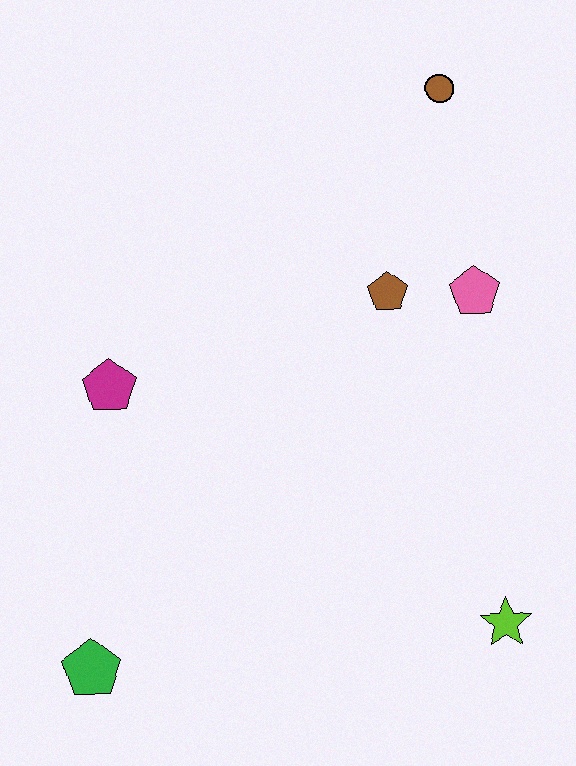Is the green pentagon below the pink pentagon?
Yes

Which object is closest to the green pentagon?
The magenta pentagon is closest to the green pentagon.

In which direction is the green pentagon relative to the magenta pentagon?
The green pentagon is below the magenta pentagon.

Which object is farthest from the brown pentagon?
The green pentagon is farthest from the brown pentagon.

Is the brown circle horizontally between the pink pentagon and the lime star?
No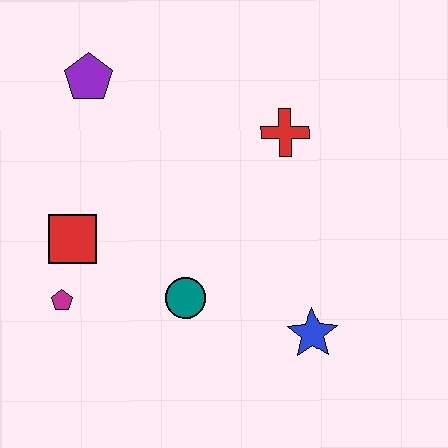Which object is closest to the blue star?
The teal circle is closest to the blue star.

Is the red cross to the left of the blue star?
Yes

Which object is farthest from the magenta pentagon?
The red cross is farthest from the magenta pentagon.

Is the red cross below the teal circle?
No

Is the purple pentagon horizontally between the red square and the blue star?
Yes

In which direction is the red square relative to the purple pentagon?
The red square is below the purple pentagon.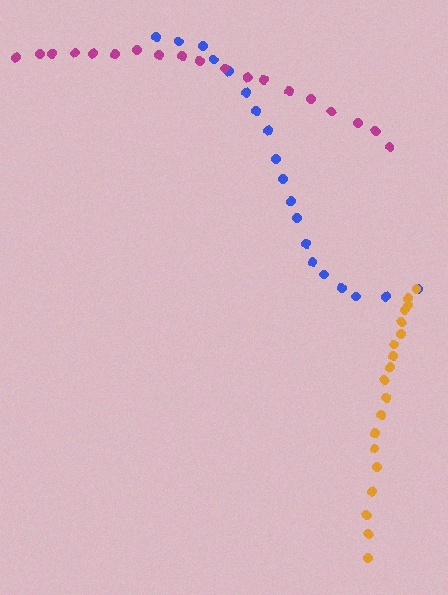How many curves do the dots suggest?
There are 3 distinct paths.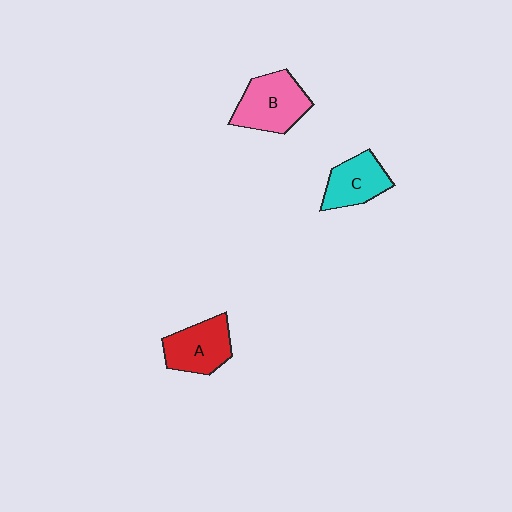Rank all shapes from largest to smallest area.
From largest to smallest: B (pink), A (red), C (cyan).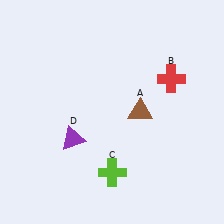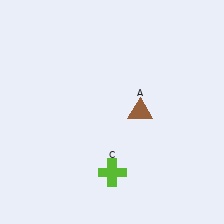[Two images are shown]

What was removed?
The red cross (B), the purple triangle (D) were removed in Image 2.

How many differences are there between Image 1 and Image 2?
There are 2 differences between the two images.